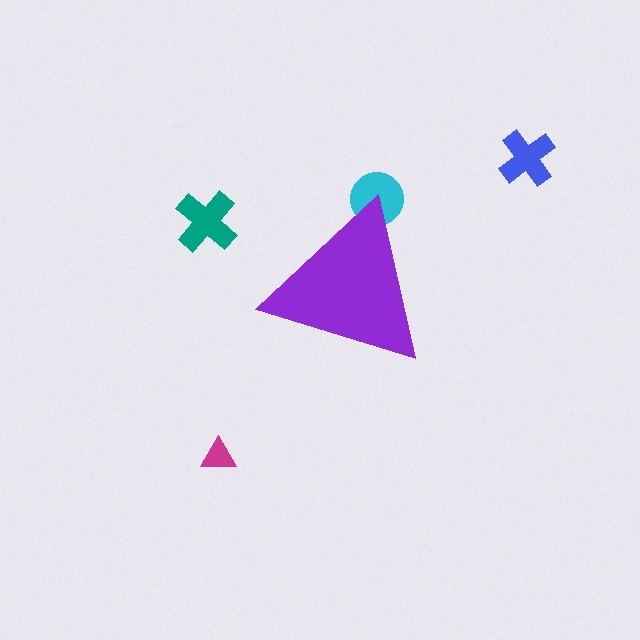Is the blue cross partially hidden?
No, the blue cross is fully visible.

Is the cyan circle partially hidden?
Yes, the cyan circle is partially hidden behind the purple triangle.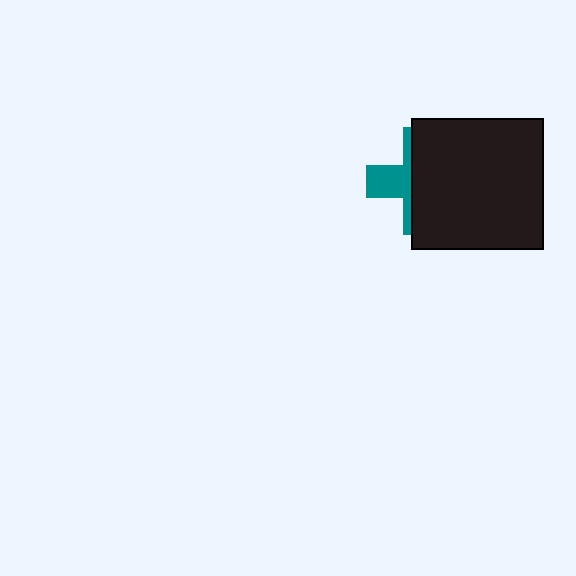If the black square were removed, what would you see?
You would see the complete teal cross.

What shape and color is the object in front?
The object in front is a black square.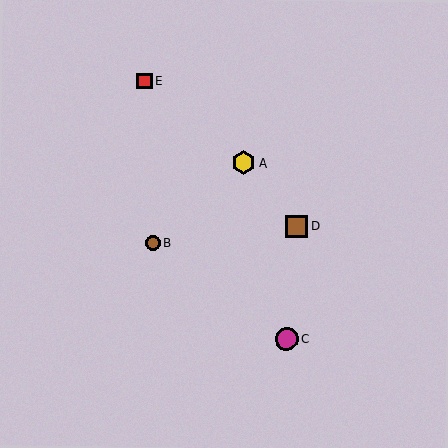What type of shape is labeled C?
Shape C is a magenta circle.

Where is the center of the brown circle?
The center of the brown circle is at (153, 243).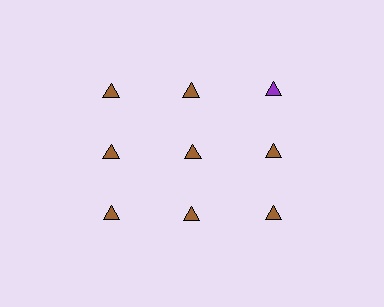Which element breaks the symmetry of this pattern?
The purple triangle in the top row, center column breaks the symmetry. All other shapes are brown triangles.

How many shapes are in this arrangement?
There are 9 shapes arranged in a grid pattern.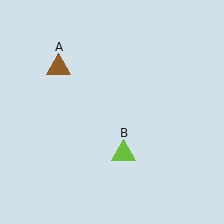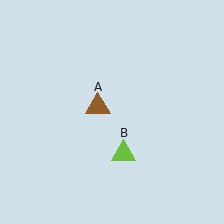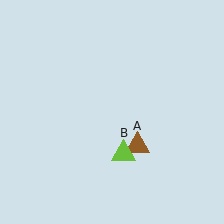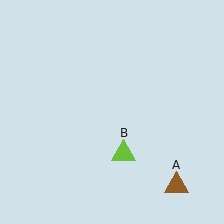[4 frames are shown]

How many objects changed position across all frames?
1 object changed position: brown triangle (object A).